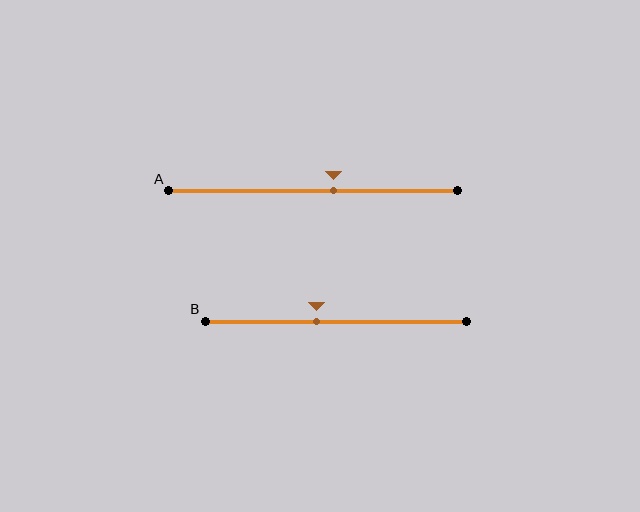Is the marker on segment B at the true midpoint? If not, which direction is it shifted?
No, the marker on segment B is shifted to the left by about 7% of the segment length.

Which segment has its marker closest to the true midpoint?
Segment A has its marker closest to the true midpoint.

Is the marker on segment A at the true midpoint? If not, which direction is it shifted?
No, the marker on segment A is shifted to the right by about 7% of the segment length.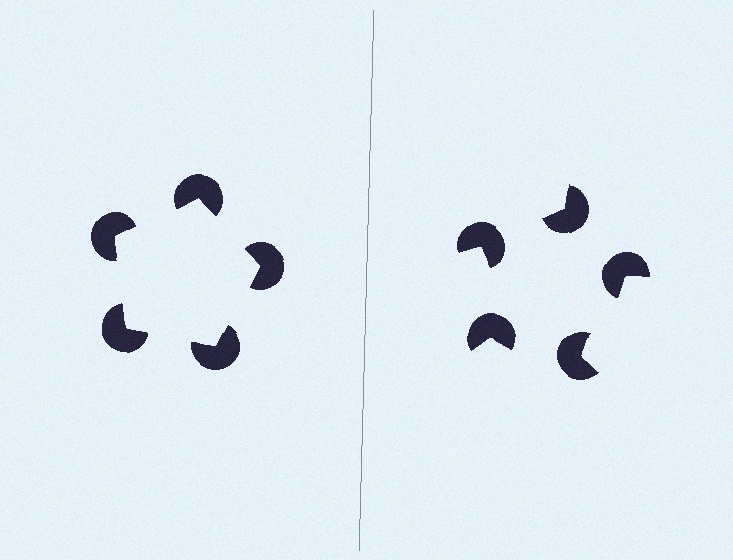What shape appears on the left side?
An illusory pentagon.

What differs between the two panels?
The pac-man discs are positioned identically on both sides; only the wedge orientations differ. On the left they align to a pentagon; on the right they are misaligned.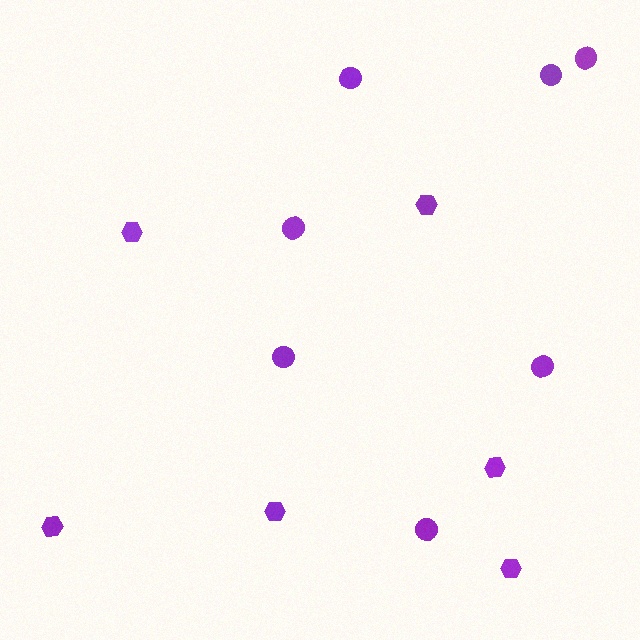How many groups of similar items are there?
There are 2 groups: one group of circles (7) and one group of hexagons (6).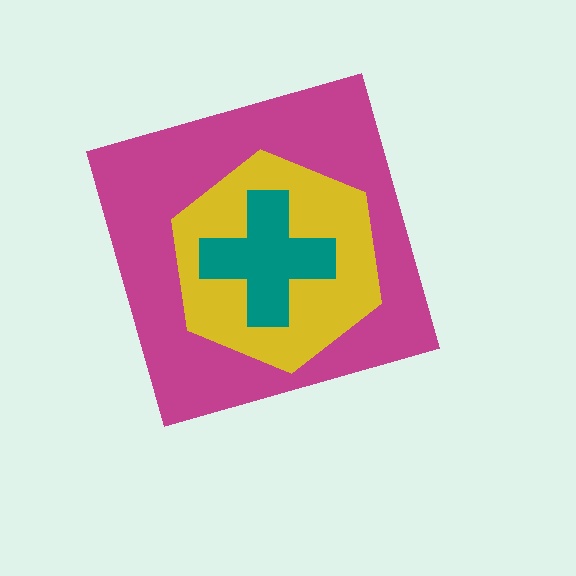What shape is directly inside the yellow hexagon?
The teal cross.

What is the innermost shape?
The teal cross.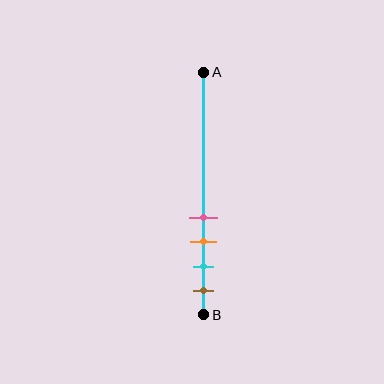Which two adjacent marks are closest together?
The pink and orange marks are the closest adjacent pair.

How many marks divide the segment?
There are 4 marks dividing the segment.